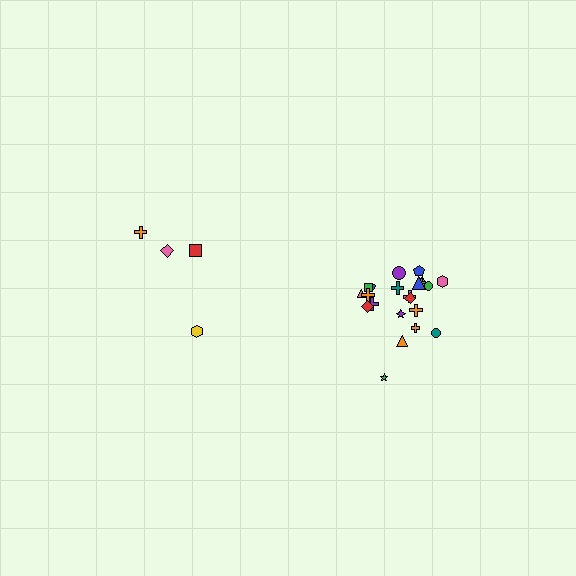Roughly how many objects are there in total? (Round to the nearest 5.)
Roughly 25 objects in total.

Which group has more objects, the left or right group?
The right group.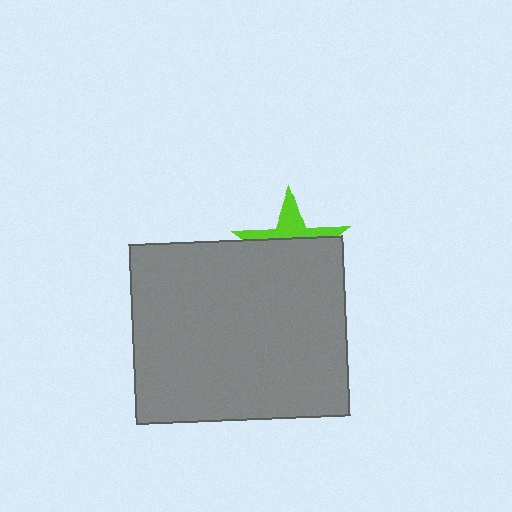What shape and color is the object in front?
The object in front is a gray rectangle.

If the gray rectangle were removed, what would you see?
You would see the complete lime star.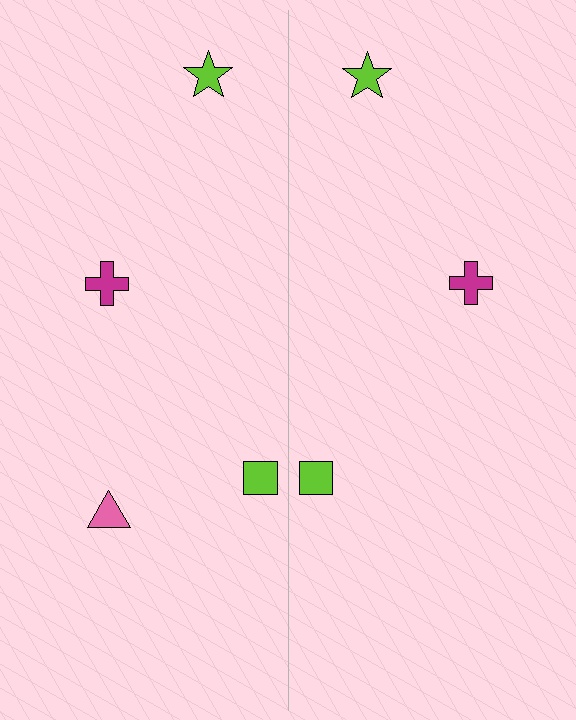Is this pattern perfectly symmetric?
No, the pattern is not perfectly symmetric. A pink triangle is missing from the right side.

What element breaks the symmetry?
A pink triangle is missing from the right side.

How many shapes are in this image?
There are 7 shapes in this image.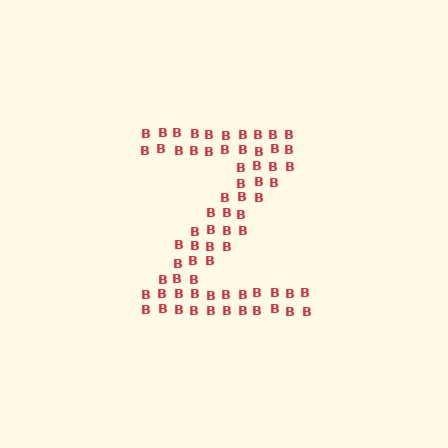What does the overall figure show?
The overall figure shows the letter Z.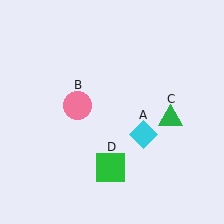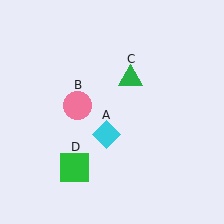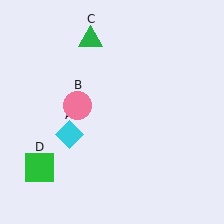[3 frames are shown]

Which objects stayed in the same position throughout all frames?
Pink circle (object B) remained stationary.